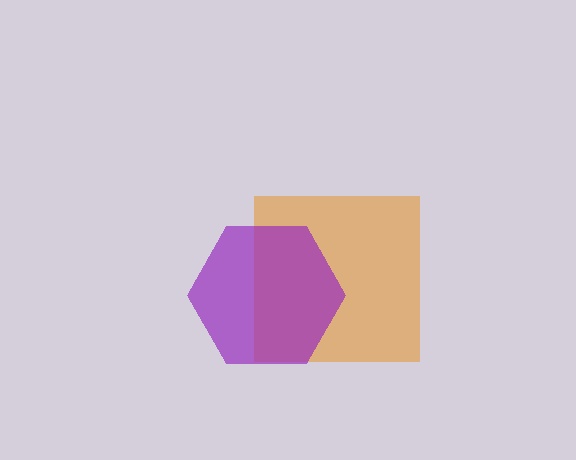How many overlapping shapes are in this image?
There are 2 overlapping shapes in the image.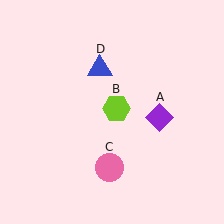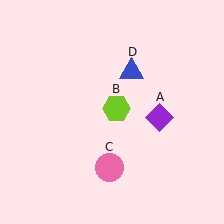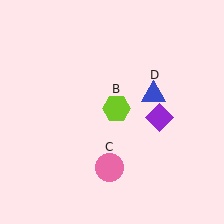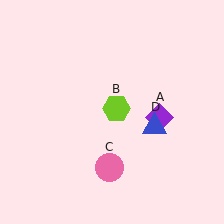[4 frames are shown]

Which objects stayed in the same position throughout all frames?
Purple diamond (object A) and lime hexagon (object B) and pink circle (object C) remained stationary.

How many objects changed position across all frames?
1 object changed position: blue triangle (object D).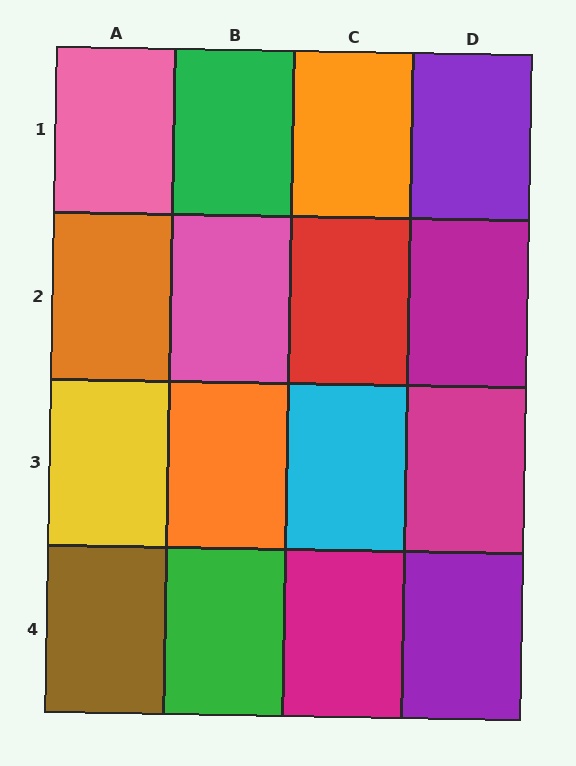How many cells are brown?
1 cell is brown.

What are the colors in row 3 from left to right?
Yellow, orange, cyan, magenta.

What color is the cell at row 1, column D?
Purple.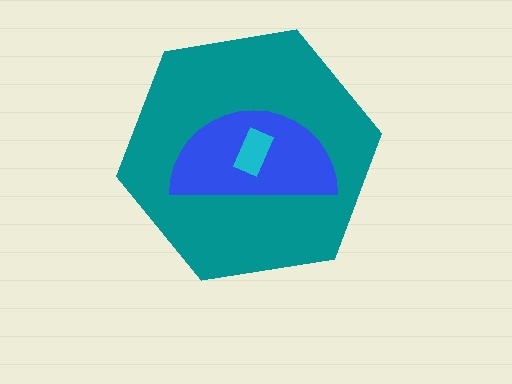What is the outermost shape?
The teal hexagon.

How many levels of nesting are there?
3.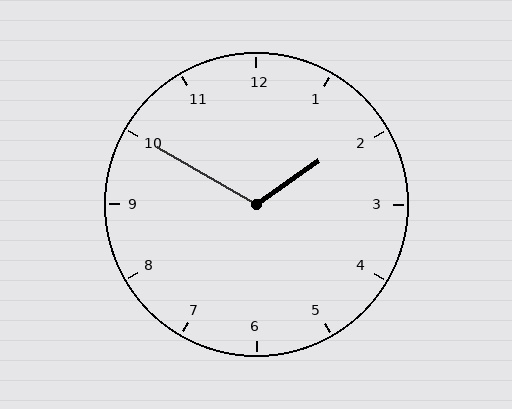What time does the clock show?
1:50.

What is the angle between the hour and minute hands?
Approximately 115 degrees.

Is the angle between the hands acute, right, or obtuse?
It is obtuse.